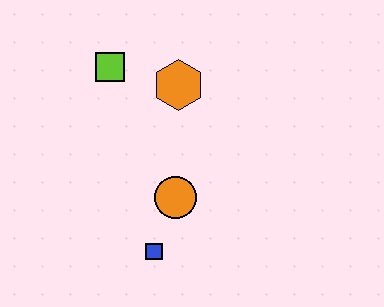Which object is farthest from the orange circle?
The lime square is farthest from the orange circle.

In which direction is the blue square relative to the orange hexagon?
The blue square is below the orange hexagon.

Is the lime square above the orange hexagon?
Yes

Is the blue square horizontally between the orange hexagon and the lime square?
Yes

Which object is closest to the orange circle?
The blue square is closest to the orange circle.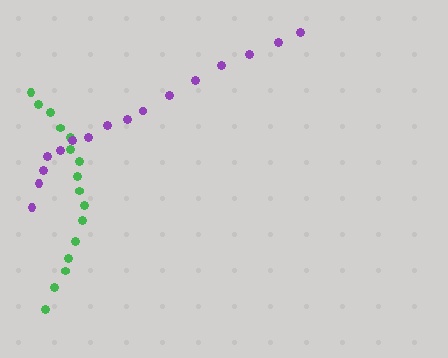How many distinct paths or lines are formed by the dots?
There are 2 distinct paths.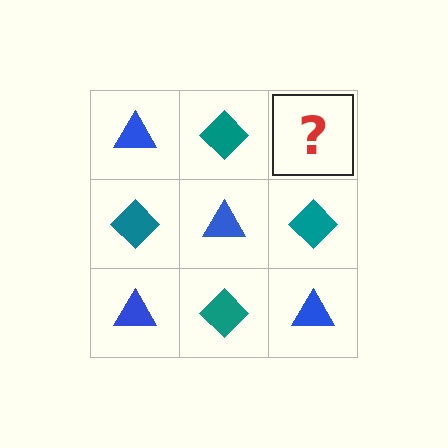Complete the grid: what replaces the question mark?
The question mark should be replaced with a blue triangle.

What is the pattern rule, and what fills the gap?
The rule is that it alternates blue triangle and teal diamond in a checkerboard pattern. The gap should be filled with a blue triangle.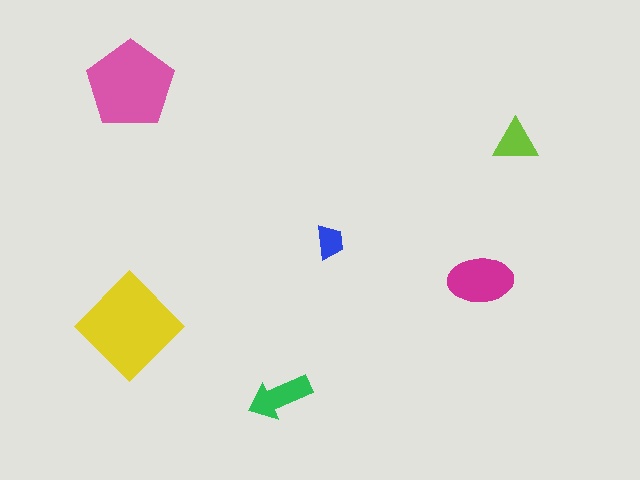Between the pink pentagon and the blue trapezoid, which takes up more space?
The pink pentagon.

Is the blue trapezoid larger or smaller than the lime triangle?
Smaller.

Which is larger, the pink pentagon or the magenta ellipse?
The pink pentagon.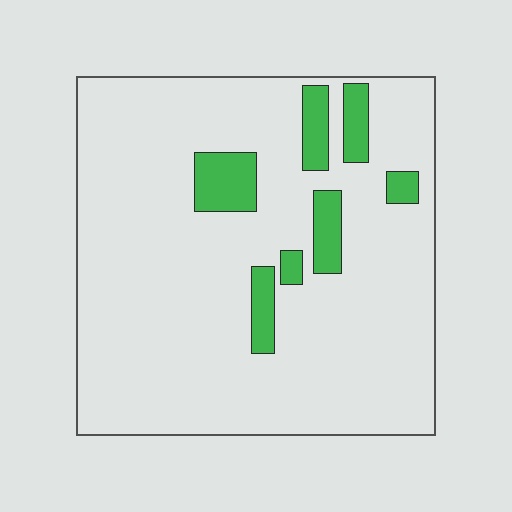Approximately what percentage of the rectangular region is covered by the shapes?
Approximately 10%.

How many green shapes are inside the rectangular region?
7.